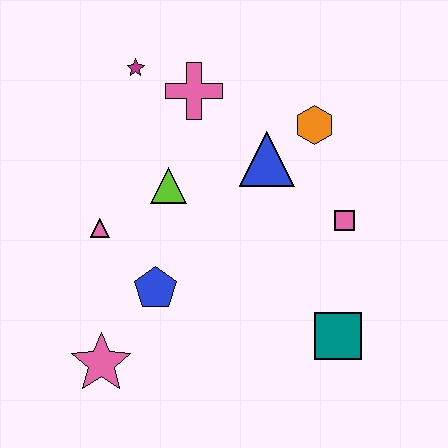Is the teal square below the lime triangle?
Yes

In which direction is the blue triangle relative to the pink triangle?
The blue triangle is to the right of the pink triangle.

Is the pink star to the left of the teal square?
Yes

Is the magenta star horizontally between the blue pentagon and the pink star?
Yes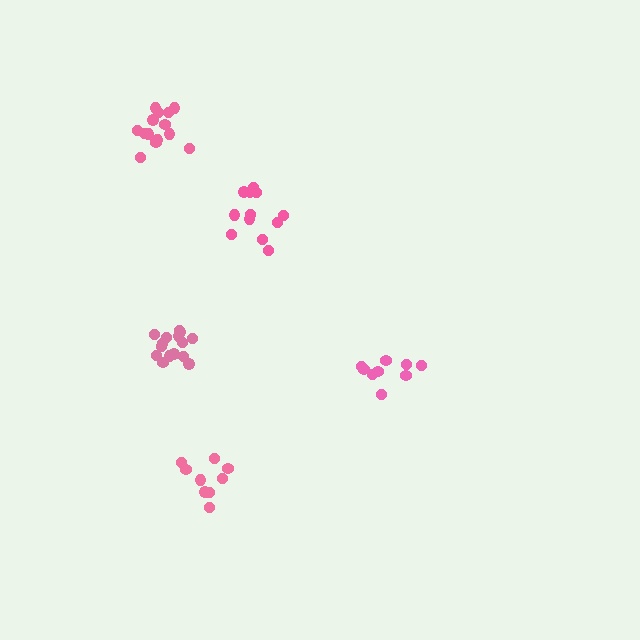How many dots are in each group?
Group 1: 15 dots, Group 2: 9 dots, Group 3: 9 dots, Group 4: 12 dots, Group 5: 14 dots (59 total).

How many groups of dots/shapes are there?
There are 5 groups.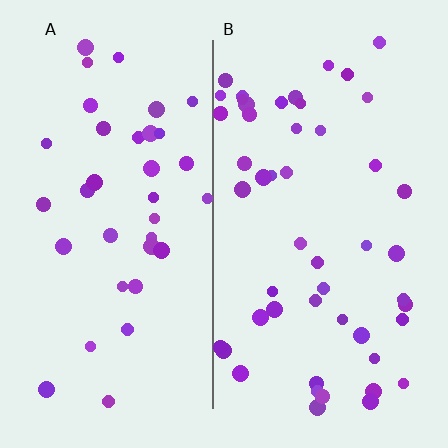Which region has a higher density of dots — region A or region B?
B (the right).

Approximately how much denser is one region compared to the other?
Approximately 1.4× — region B over region A.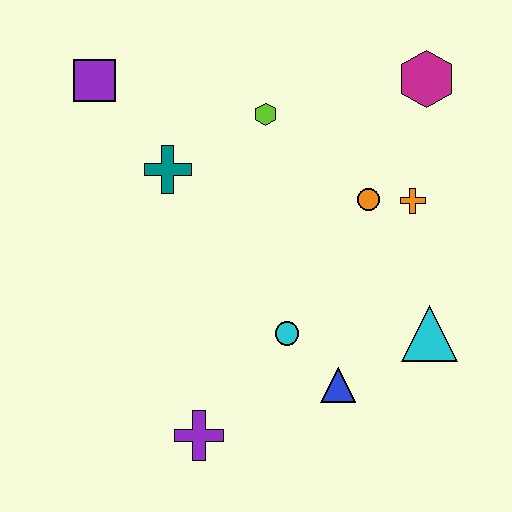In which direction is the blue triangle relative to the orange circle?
The blue triangle is below the orange circle.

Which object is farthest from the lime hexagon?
The purple cross is farthest from the lime hexagon.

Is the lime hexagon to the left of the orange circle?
Yes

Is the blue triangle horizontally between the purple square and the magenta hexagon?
Yes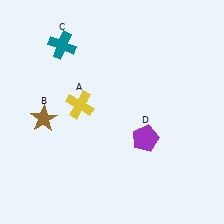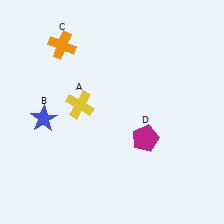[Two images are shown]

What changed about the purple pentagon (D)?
In Image 1, D is purple. In Image 2, it changed to magenta.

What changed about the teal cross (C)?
In Image 1, C is teal. In Image 2, it changed to orange.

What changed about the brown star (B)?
In Image 1, B is brown. In Image 2, it changed to blue.